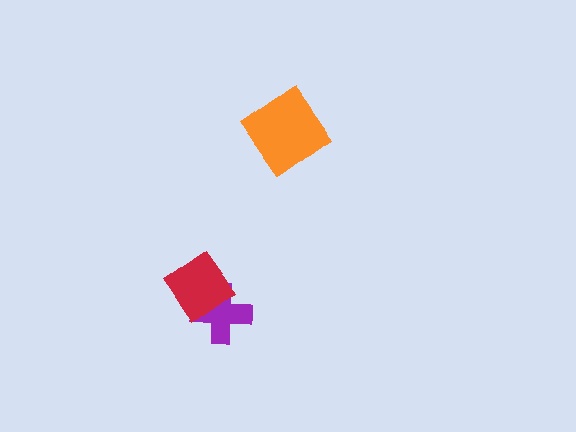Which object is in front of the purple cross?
The red diamond is in front of the purple cross.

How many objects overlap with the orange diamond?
0 objects overlap with the orange diamond.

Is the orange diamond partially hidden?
No, no other shape covers it.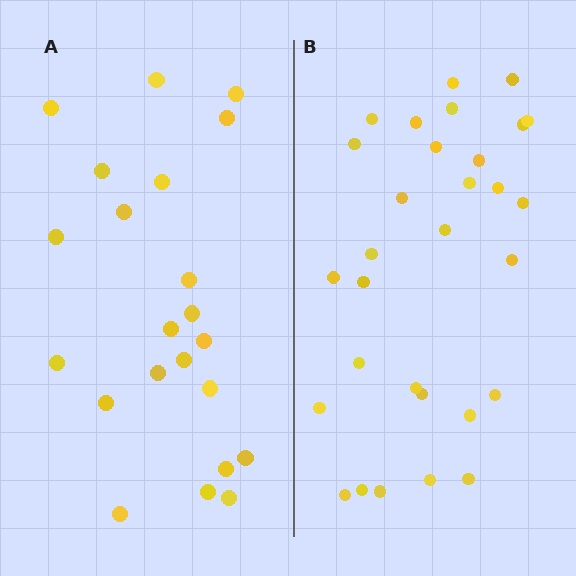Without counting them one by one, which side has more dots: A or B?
Region B (the right region) has more dots.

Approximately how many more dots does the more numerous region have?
Region B has roughly 8 or so more dots than region A.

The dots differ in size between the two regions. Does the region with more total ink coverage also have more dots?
No. Region A has more total ink coverage because its dots are larger, but region B actually contains more individual dots. Total area can be misleading — the number of items is what matters here.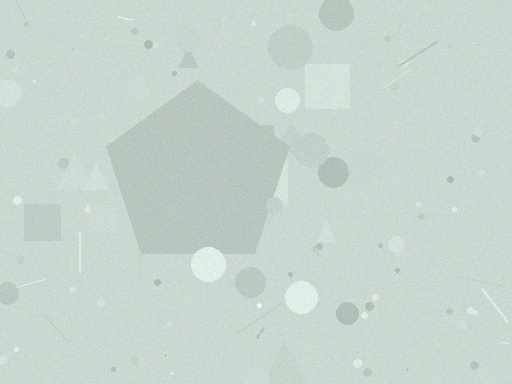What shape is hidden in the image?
A pentagon is hidden in the image.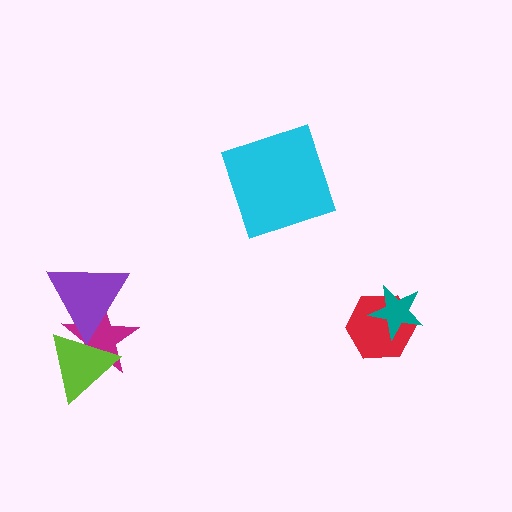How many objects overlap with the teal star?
1 object overlaps with the teal star.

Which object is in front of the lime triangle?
The purple triangle is in front of the lime triangle.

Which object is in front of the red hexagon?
The teal star is in front of the red hexagon.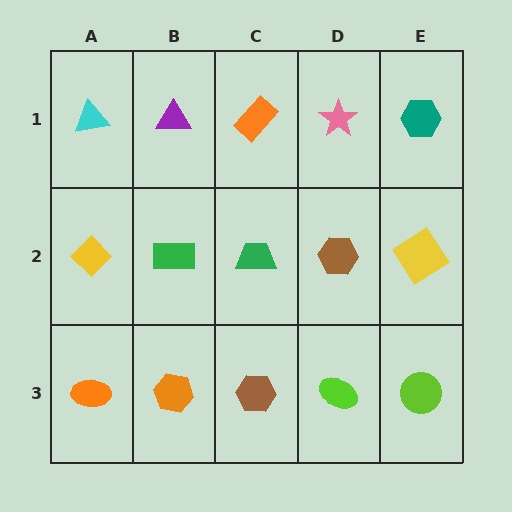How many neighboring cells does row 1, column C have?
3.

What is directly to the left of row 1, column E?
A pink star.